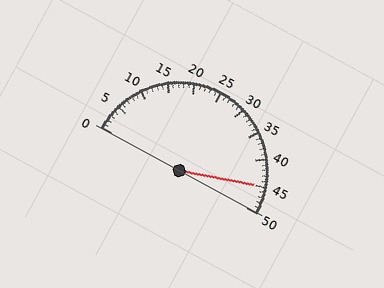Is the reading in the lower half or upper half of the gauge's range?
The reading is in the upper half of the range (0 to 50).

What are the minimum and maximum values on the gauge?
The gauge ranges from 0 to 50.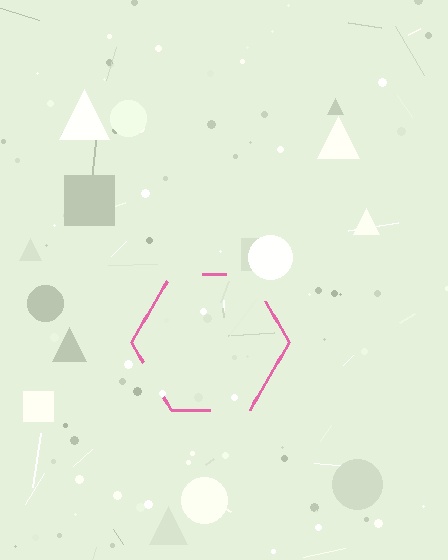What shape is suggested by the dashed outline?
The dashed outline suggests a hexagon.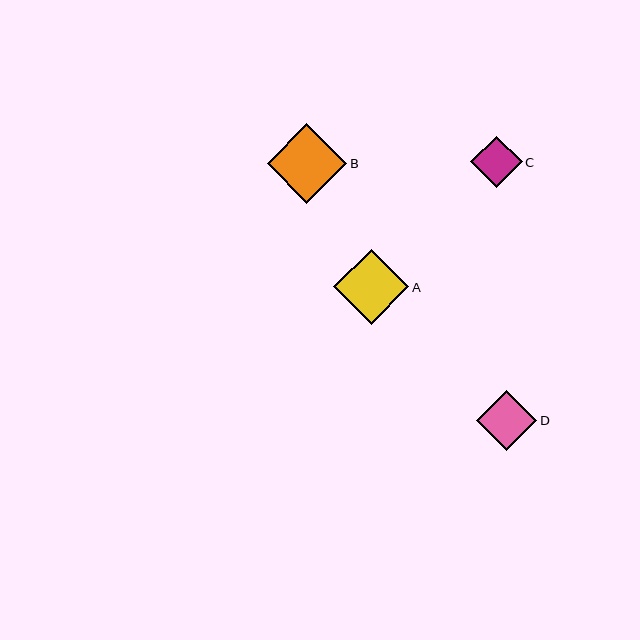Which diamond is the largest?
Diamond B is the largest with a size of approximately 79 pixels.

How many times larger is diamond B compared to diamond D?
Diamond B is approximately 1.3 times the size of diamond D.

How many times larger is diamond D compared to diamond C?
Diamond D is approximately 1.2 times the size of diamond C.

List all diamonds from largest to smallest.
From largest to smallest: B, A, D, C.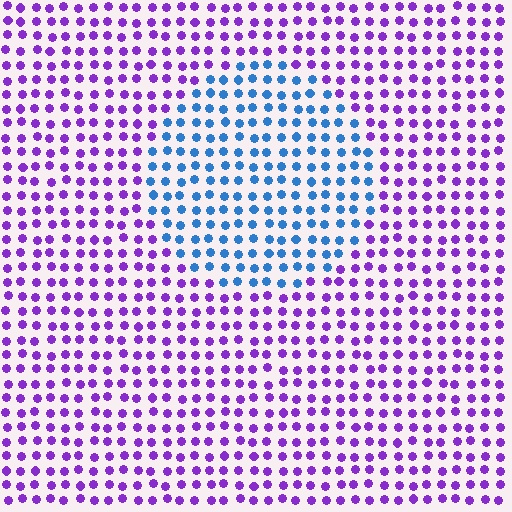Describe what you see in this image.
The image is filled with small purple elements in a uniform arrangement. A circle-shaped region is visible where the elements are tinted to a slightly different hue, forming a subtle color boundary.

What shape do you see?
I see a circle.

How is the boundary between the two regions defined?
The boundary is defined purely by a slight shift in hue (about 65 degrees). Spacing, size, and orientation are identical on both sides.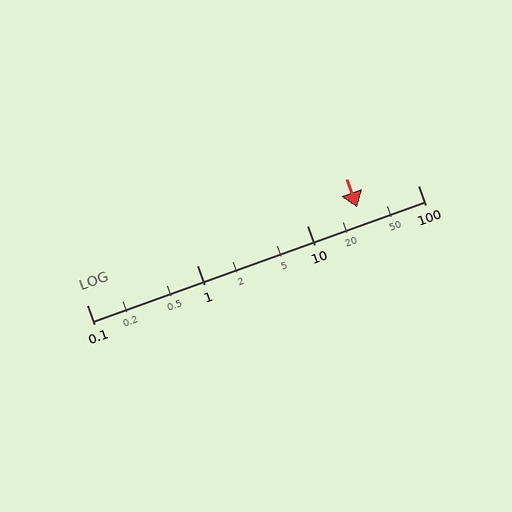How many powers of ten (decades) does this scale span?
The scale spans 3 decades, from 0.1 to 100.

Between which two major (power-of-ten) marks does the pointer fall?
The pointer is between 10 and 100.